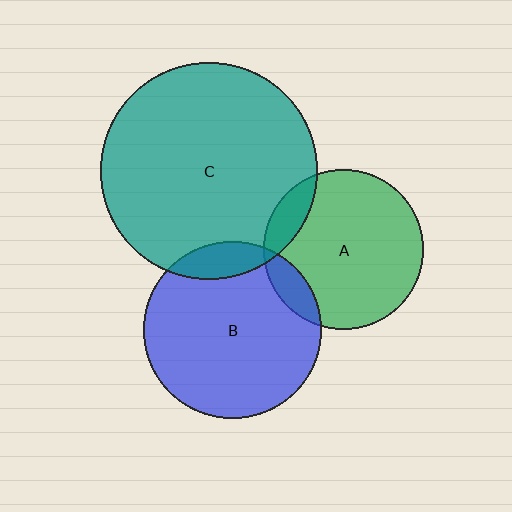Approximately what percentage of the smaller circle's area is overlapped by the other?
Approximately 10%.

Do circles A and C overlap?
Yes.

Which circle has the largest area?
Circle C (teal).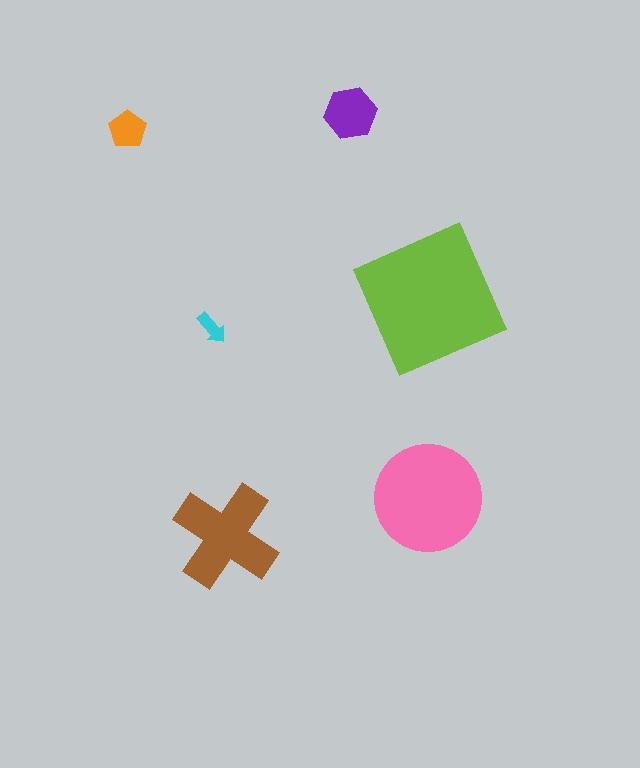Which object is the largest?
The lime square.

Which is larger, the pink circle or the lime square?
The lime square.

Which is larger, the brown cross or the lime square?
The lime square.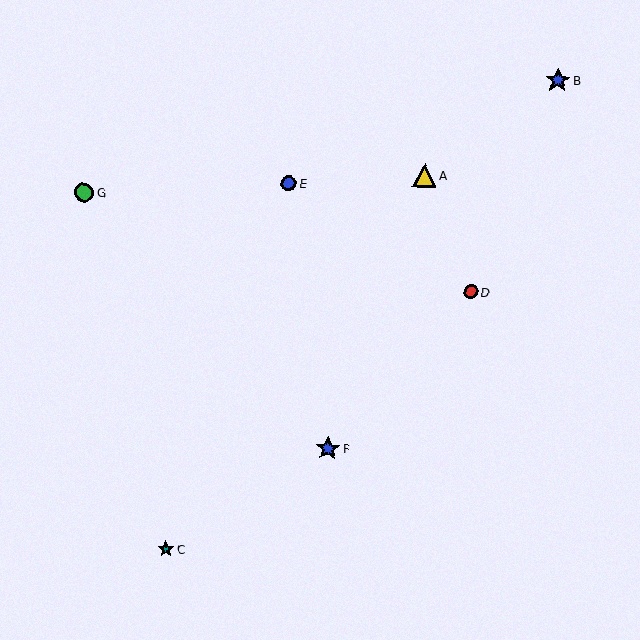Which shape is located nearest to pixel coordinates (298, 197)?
The blue circle (labeled E) at (289, 183) is nearest to that location.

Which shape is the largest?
The blue star (labeled F) is the largest.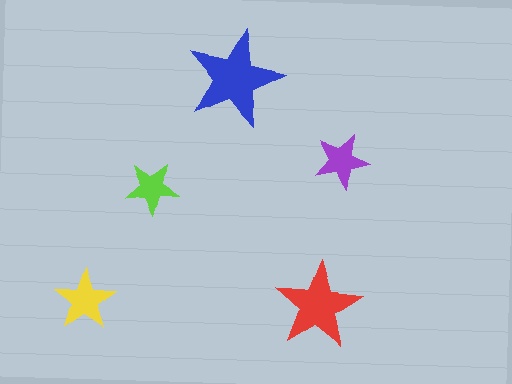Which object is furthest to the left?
The yellow star is leftmost.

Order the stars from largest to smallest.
the blue one, the red one, the yellow one, the purple one, the lime one.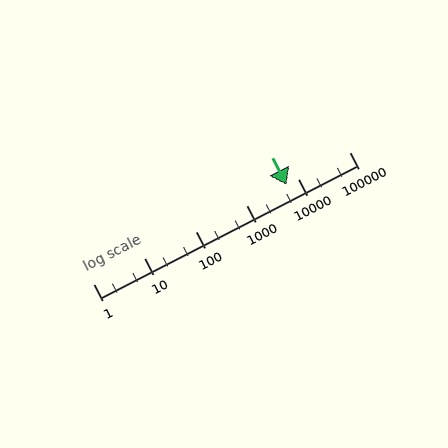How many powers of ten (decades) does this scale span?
The scale spans 5 decades, from 1 to 100000.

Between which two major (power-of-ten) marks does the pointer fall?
The pointer is between 1000 and 10000.